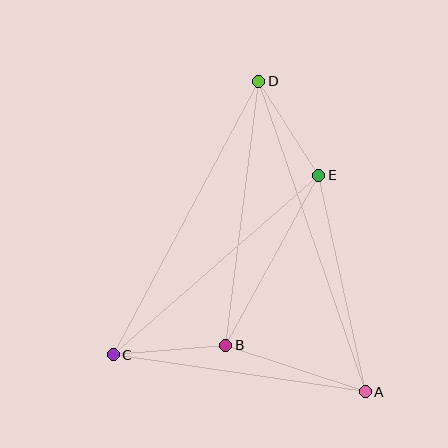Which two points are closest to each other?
Points D and E are closest to each other.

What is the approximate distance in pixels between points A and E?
The distance between A and E is approximately 221 pixels.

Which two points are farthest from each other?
Points A and D are farthest from each other.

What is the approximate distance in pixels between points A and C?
The distance between A and C is approximately 255 pixels.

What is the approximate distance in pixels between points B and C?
The distance between B and C is approximately 113 pixels.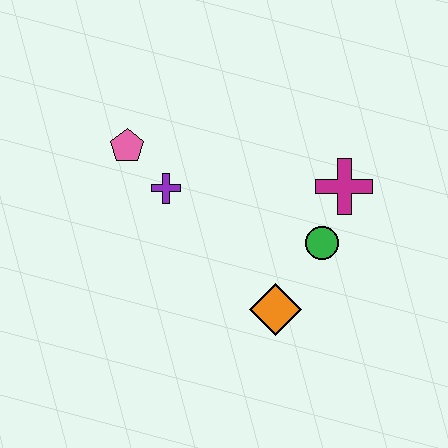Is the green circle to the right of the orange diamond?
Yes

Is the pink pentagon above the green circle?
Yes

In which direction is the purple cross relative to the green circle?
The purple cross is to the left of the green circle.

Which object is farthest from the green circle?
The pink pentagon is farthest from the green circle.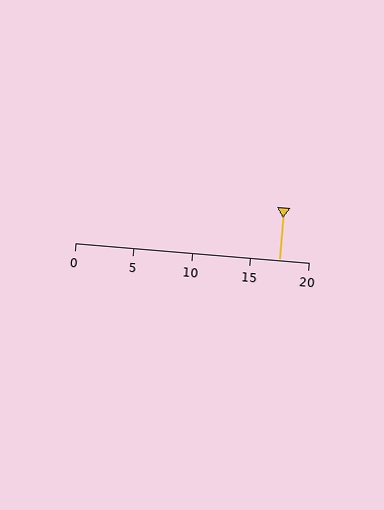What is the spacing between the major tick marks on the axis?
The major ticks are spaced 5 apart.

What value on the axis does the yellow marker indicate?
The marker indicates approximately 17.5.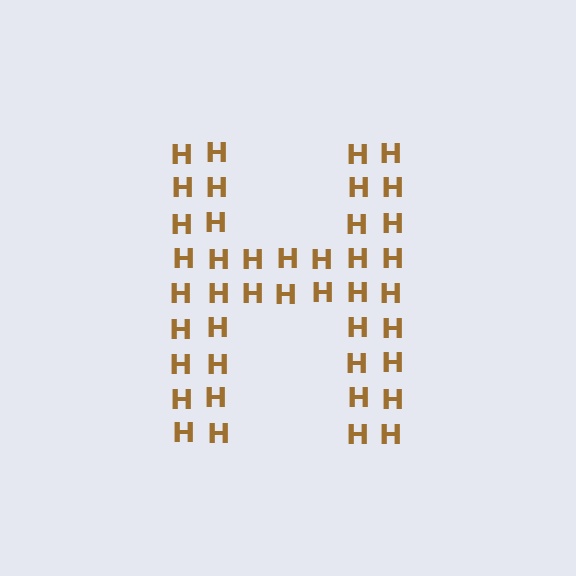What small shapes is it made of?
It is made of small letter H's.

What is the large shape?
The large shape is the letter H.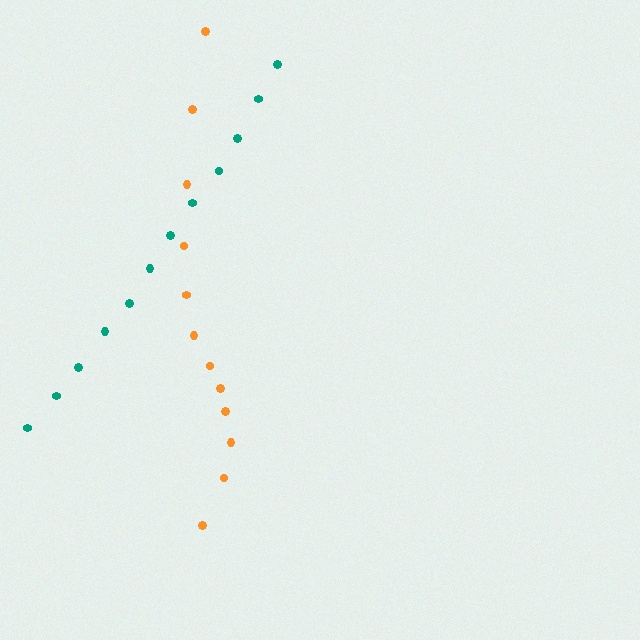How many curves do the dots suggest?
There are 2 distinct paths.